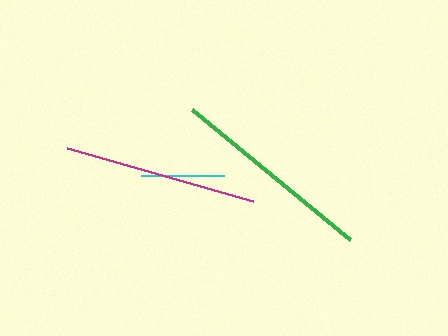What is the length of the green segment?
The green segment is approximately 205 pixels long.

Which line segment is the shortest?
The cyan line is the shortest at approximately 83 pixels.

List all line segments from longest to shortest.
From longest to shortest: green, magenta, cyan.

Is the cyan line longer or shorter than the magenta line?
The magenta line is longer than the cyan line.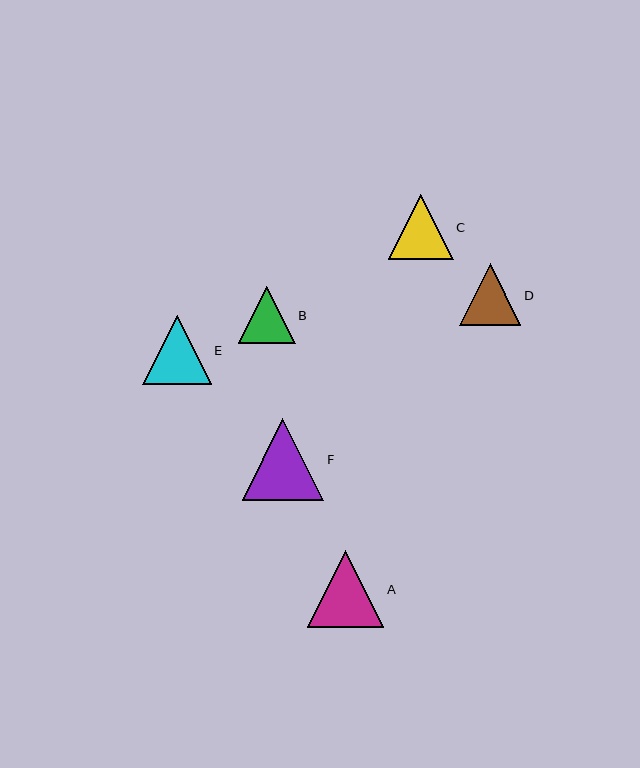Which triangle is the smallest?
Triangle B is the smallest with a size of approximately 57 pixels.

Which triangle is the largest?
Triangle F is the largest with a size of approximately 82 pixels.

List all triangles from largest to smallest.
From largest to smallest: F, A, E, C, D, B.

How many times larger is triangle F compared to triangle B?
Triangle F is approximately 1.4 times the size of triangle B.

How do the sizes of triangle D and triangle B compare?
Triangle D and triangle B are approximately the same size.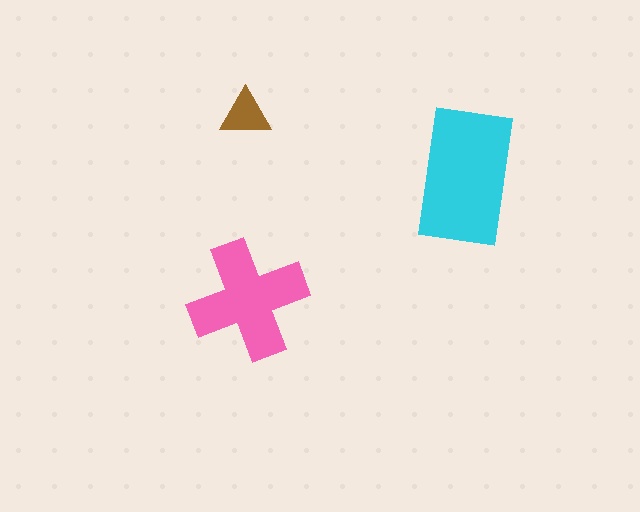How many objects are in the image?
There are 3 objects in the image.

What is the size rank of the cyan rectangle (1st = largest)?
1st.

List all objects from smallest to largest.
The brown triangle, the pink cross, the cyan rectangle.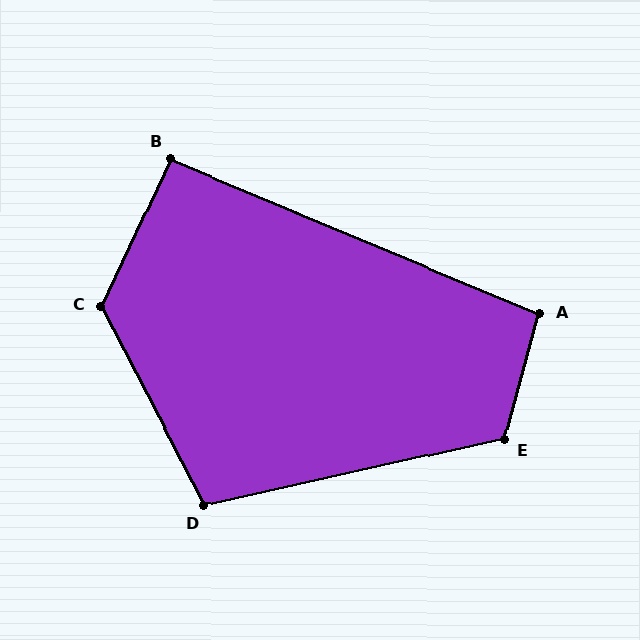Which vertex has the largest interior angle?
C, at approximately 127 degrees.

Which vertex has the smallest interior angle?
B, at approximately 93 degrees.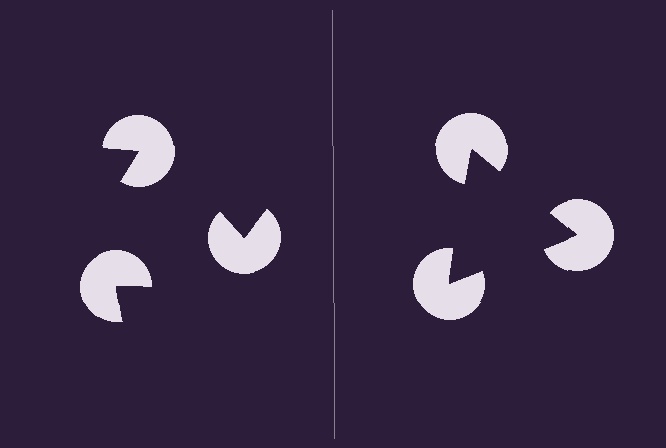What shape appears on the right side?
An illusory triangle.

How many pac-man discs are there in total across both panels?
6 — 3 on each side.